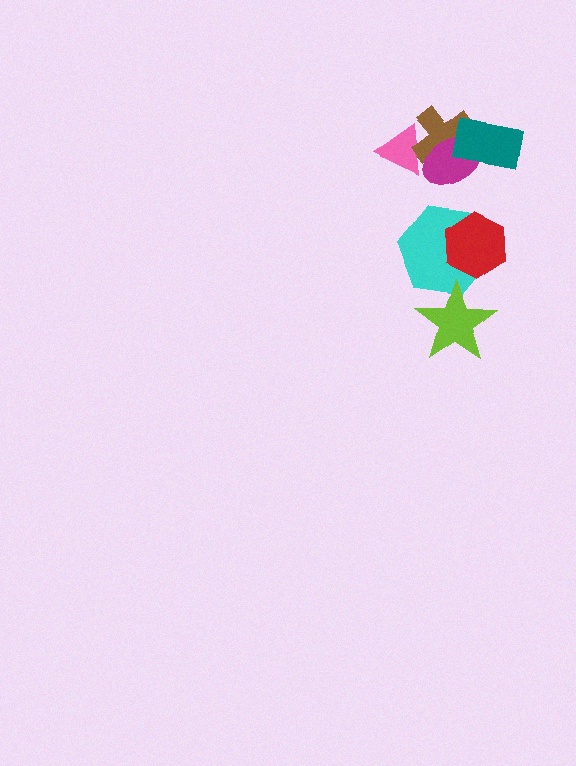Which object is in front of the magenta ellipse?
The teal rectangle is in front of the magenta ellipse.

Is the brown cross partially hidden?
Yes, it is partially covered by another shape.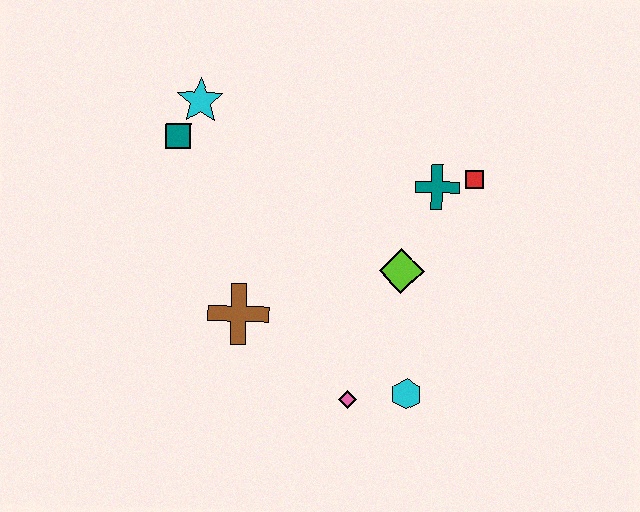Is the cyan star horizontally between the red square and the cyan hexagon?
No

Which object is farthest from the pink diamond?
The cyan star is farthest from the pink diamond.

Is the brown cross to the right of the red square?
No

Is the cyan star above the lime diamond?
Yes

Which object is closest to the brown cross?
The pink diamond is closest to the brown cross.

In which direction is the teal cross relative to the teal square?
The teal cross is to the right of the teal square.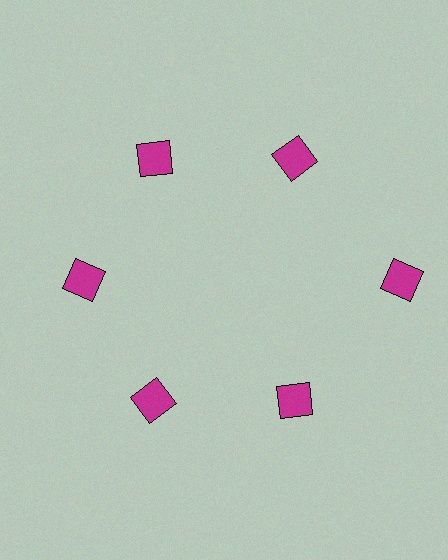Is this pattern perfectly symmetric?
No. The 6 magenta squares are arranged in a ring, but one element near the 3 o'clock position is pushed outward from the center, breaking the 6-fold rotational symmetry.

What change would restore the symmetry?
The symmetry would be restored by moving it inward, back onto the ring so that all 6 squares sit at equal angles and equal distance from the center.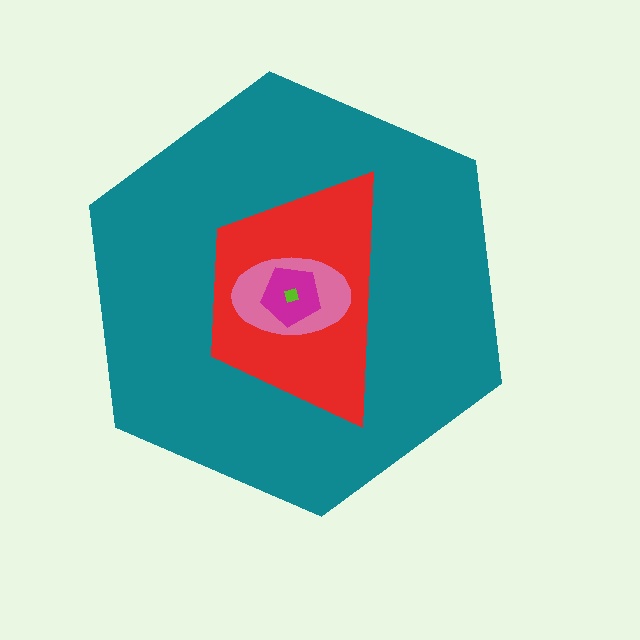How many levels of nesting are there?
5.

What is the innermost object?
The lime diamond.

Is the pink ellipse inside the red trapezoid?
Yes.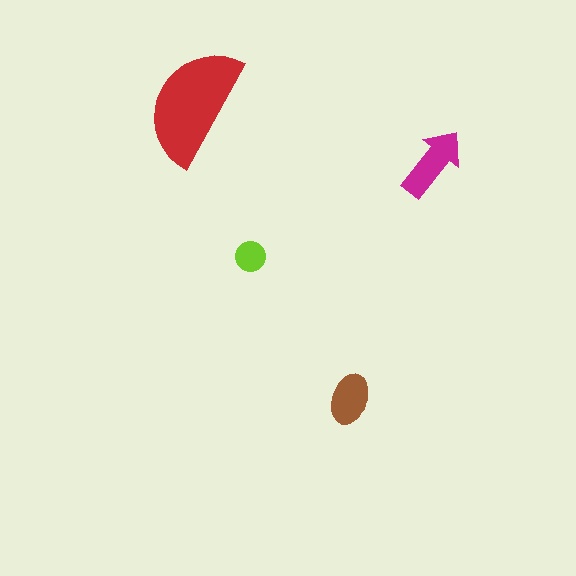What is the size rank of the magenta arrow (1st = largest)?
2nd.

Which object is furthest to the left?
The red semicircle is leftmost.